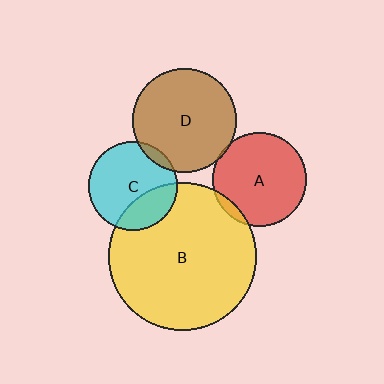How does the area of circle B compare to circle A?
Approximately 2.5 times.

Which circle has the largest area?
Circle B (yellow).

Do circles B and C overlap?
Yes.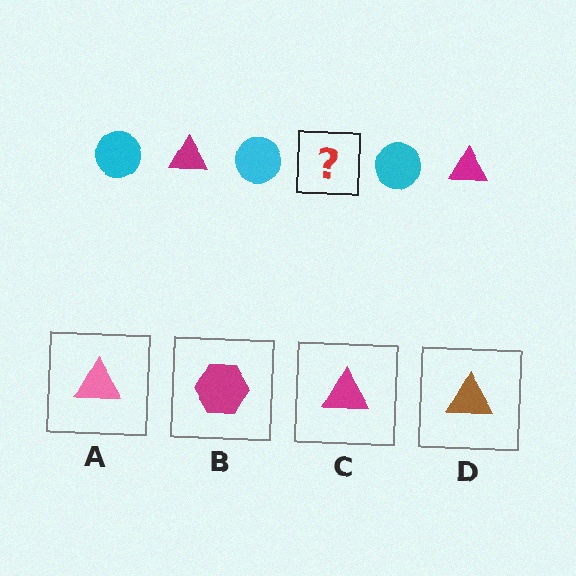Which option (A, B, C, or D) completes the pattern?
C.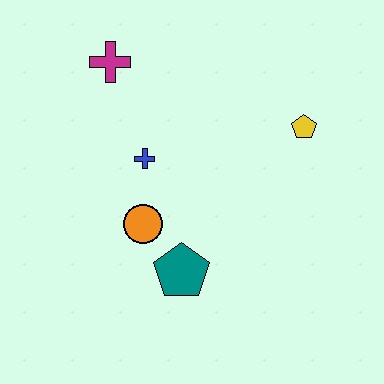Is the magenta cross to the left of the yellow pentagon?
Yes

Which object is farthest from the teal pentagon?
The magenta cross is farthest from the teal pentagon.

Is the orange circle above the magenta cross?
No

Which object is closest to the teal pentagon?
The orange circle is closest to the teal pentagon.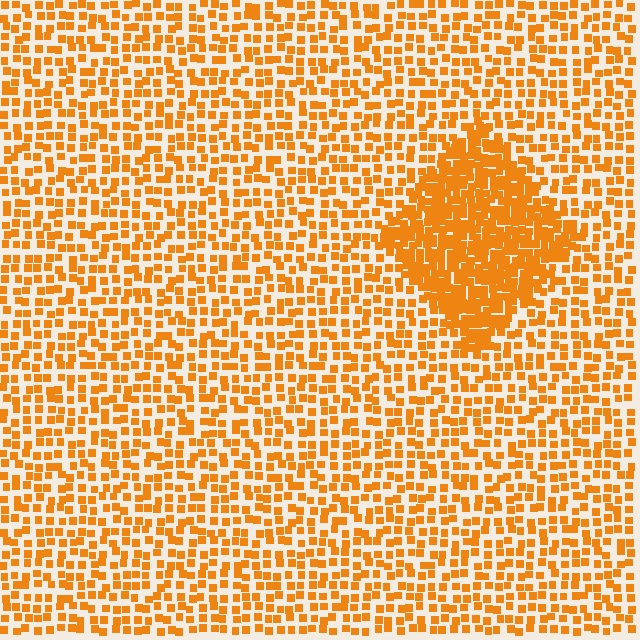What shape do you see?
I see a diamond.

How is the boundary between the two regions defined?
The boundary is defined by a change in element density (approximately 2.3x ratio). All elements are the same color, size, and shape.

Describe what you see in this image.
The image contains small orange elements arranged at two different densities. A diamond-shaped region is visible where the elements are more densely packed than the surrounding area.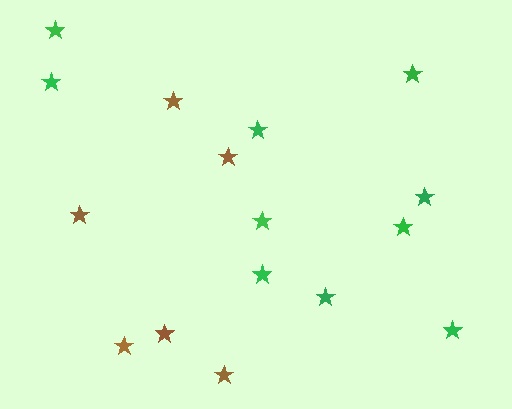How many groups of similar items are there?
There are 2 groups: one group of green stars (10) and one group of brown stars (6).